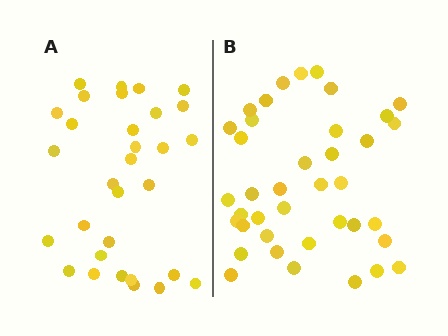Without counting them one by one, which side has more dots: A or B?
Region B (the right region) has more dots.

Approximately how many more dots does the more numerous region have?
Region B has roughly 8 or so more dots than region A.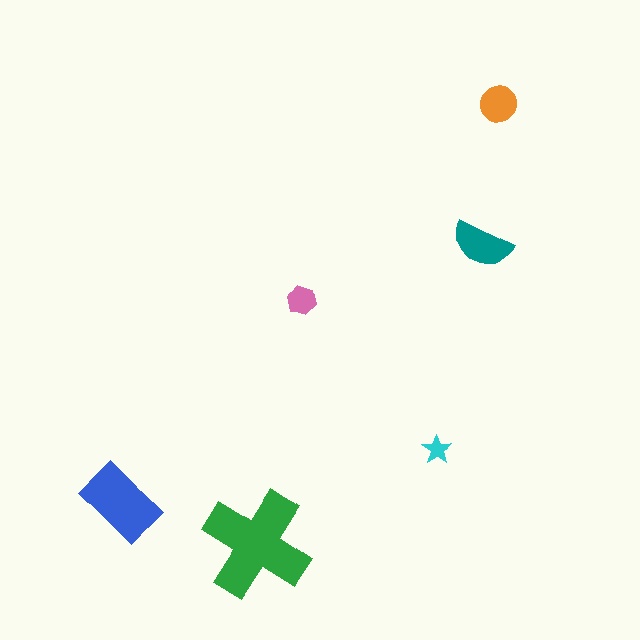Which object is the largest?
The green cross.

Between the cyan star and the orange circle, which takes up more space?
The orange circle.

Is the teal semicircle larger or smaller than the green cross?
Smaller.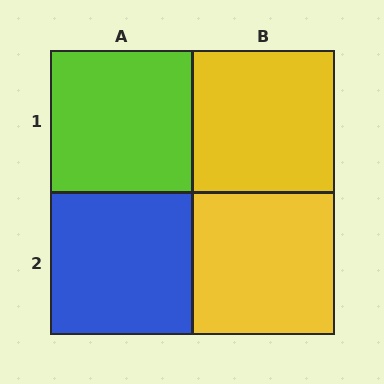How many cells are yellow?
2 cells are yellow.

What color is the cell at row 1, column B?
Yellow.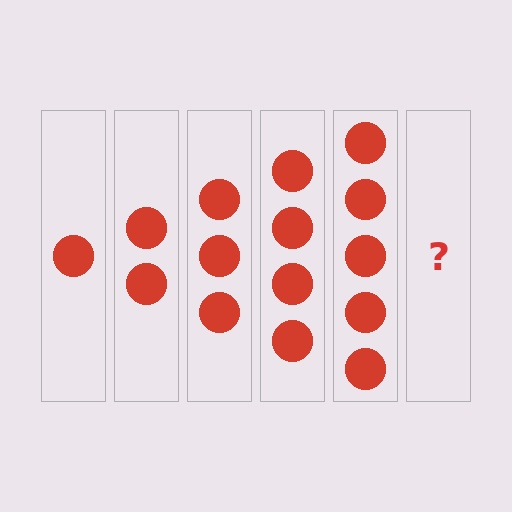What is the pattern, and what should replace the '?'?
The pattern is that each step adds one more circle. The '?' should be 6 circles.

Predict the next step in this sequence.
The next step is 6 circles.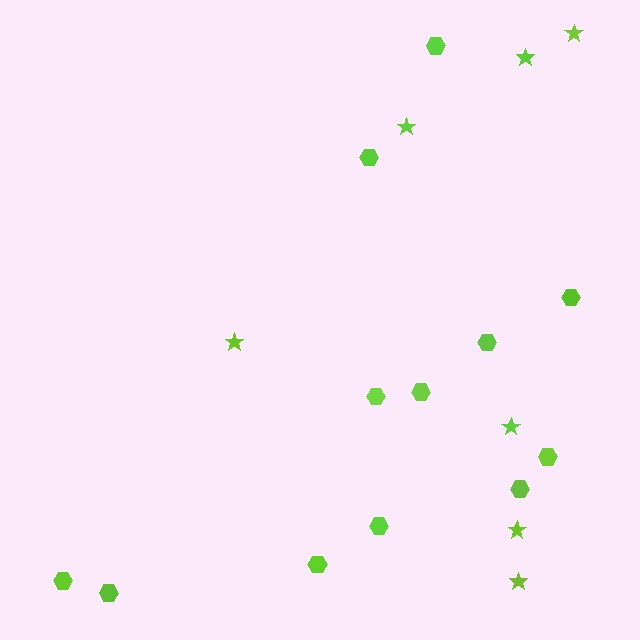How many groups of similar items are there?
There are 2 groups: one group of stars (7) and one group of hexagons (12).